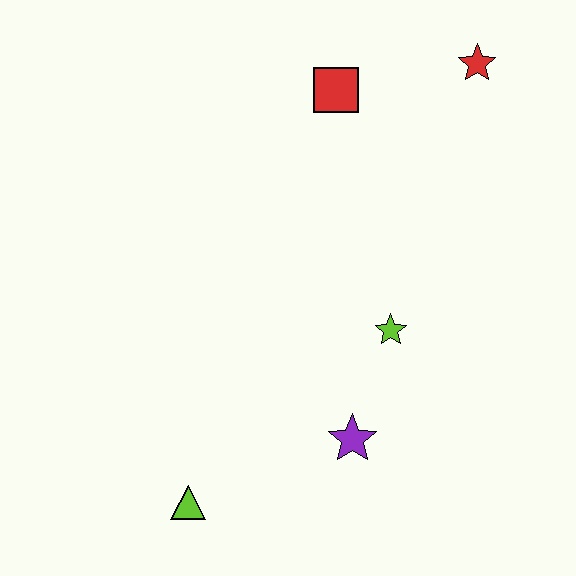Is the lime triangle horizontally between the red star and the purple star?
No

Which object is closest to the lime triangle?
The purple star is closest to the lime triangle.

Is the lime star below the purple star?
No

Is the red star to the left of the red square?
No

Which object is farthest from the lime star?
The red star is farthest from the lime star.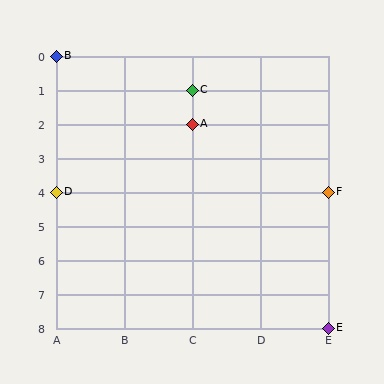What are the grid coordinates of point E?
Point E is at grid coordinates (E, 8).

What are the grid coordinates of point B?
Point B is at grid coordinates (A, 0).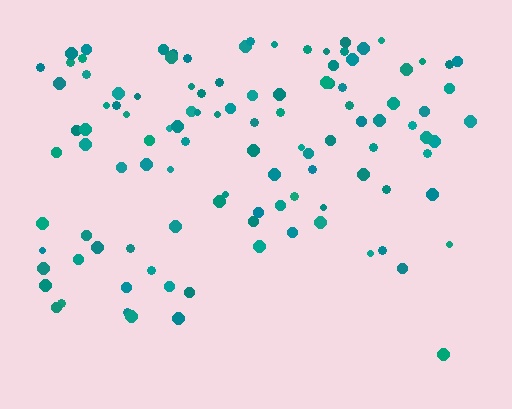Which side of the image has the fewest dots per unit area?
The bottom.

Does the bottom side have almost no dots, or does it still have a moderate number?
Still a moderate number, just noticeably fewer than the top.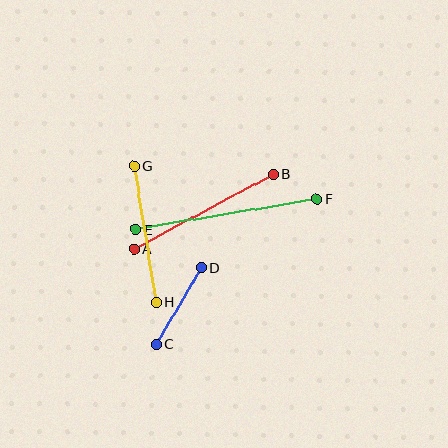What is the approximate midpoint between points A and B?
The midpoint is at approximately (204, 212) pixels.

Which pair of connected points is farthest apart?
Points E and F are farthest apart.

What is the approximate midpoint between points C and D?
The midpoint is at approximately (179, 306) pixels.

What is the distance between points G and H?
The distance is approximately 138 pixels.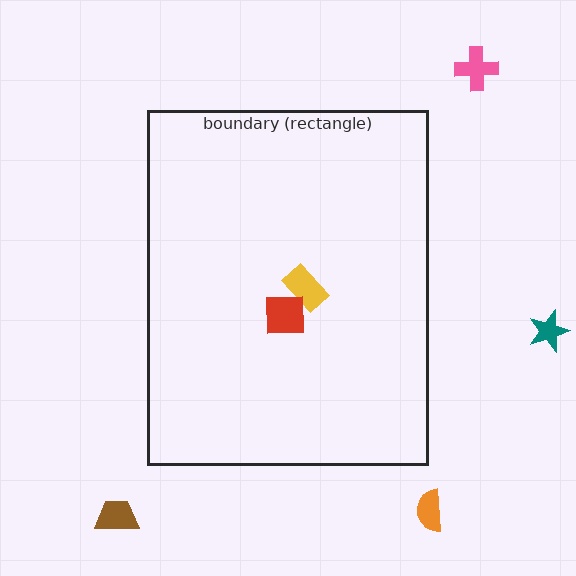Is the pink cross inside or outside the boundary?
Outside.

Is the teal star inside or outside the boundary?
Outside.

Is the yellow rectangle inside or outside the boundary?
Inside.